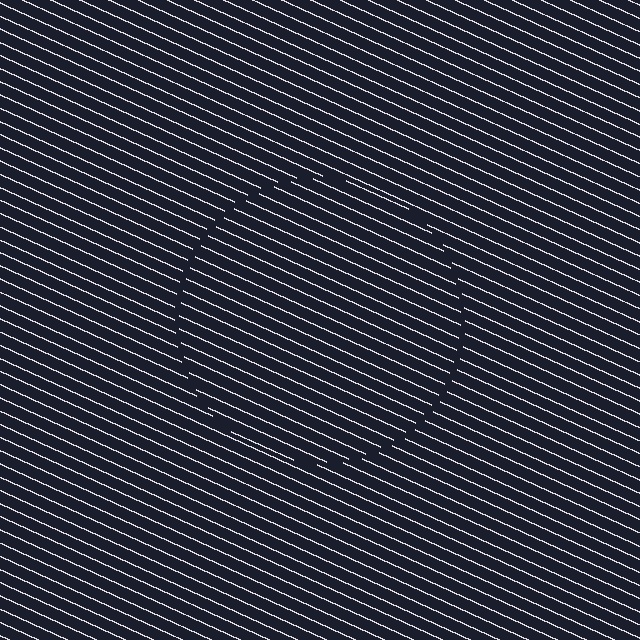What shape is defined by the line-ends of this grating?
An illusory circle. The interior of the shape contains the same grating, shifted by half a period — the contour is defined by the phase discontinuity where line-ends from the inner and outer gratings abut.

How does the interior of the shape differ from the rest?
The interior of the shape contains the same grating, shifted by half a period — the contour is defined by the phase discontinuity where line-ends from the inner and outer gratings abut.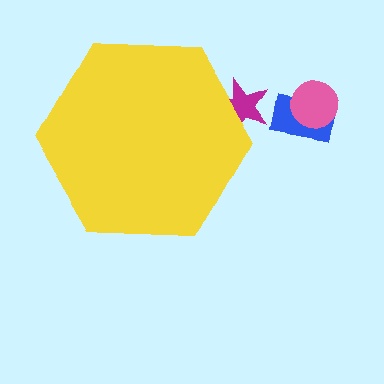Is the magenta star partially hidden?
Yes, the magenta star is partially hidden behind the yellow hexagon.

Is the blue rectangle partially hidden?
No, the blue rectangle is fully visible.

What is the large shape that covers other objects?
A yellow hexagon.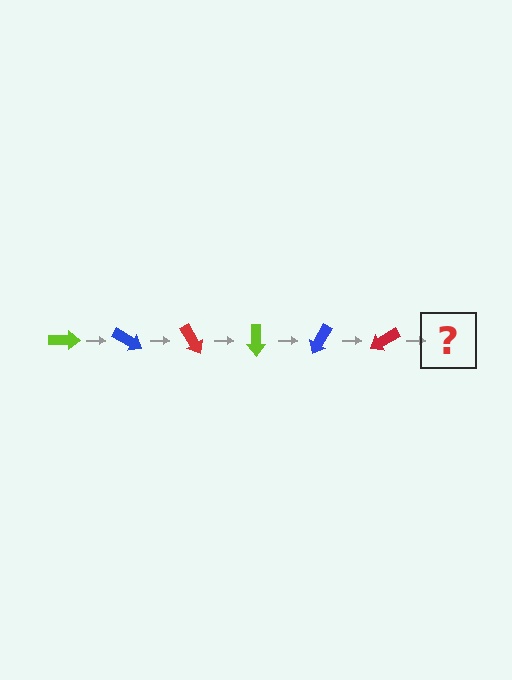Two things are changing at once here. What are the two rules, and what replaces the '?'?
The two rules are that it rotates 30 degrees each step and the color cycles through lime, blue, and red. The '?' should be a lime arrow, rotated 180 degrees from the start.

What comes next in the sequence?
The next element should be a lime arrow, rotated 180 degrees from the start.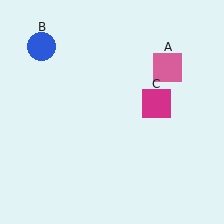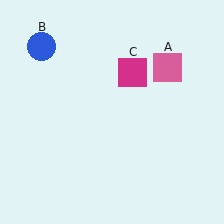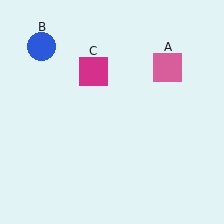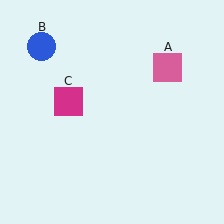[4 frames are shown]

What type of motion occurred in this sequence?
The magenta square (object C) rotated counterclockwise around the center of the scene.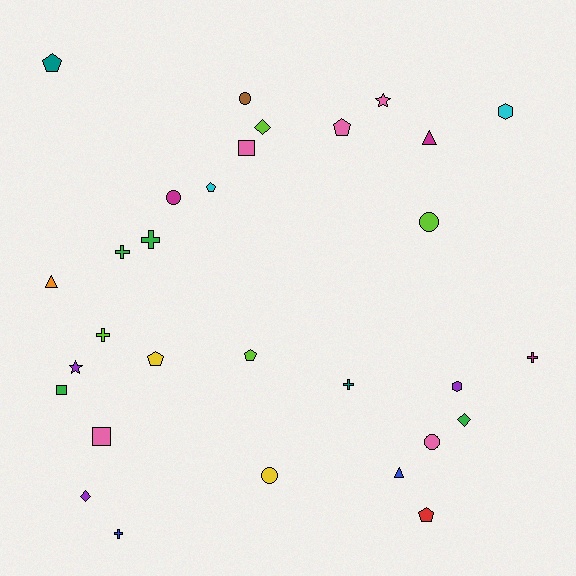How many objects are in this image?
There are 30 objects.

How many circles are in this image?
There are 5 circles.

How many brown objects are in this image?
There is 1 brown object.